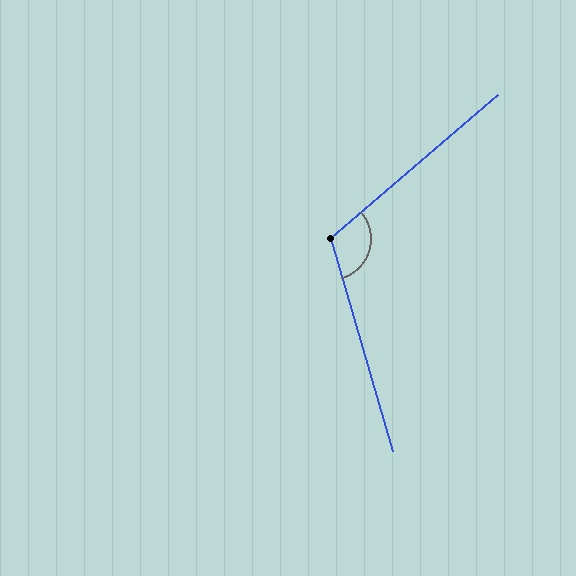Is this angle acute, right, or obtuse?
It is obtuse.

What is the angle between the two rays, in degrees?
Approximately 114 degrees.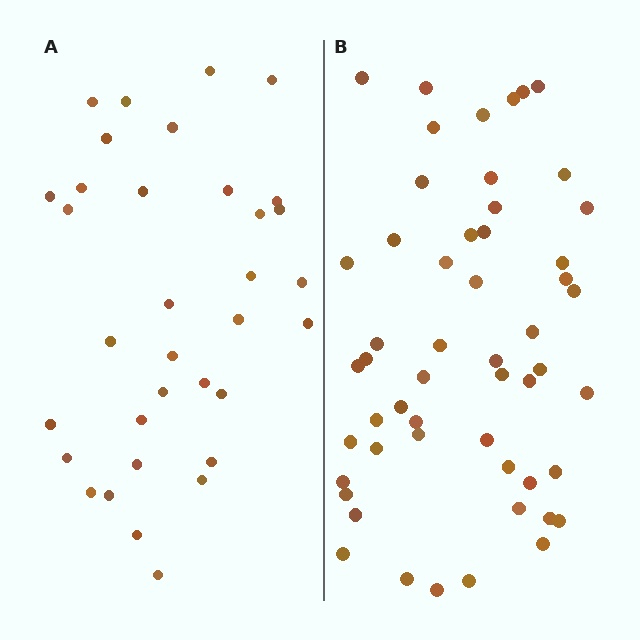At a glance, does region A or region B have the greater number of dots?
Region B (the right region) has more dots.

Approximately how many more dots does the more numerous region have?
Region B has approximately 20 more dots than region A.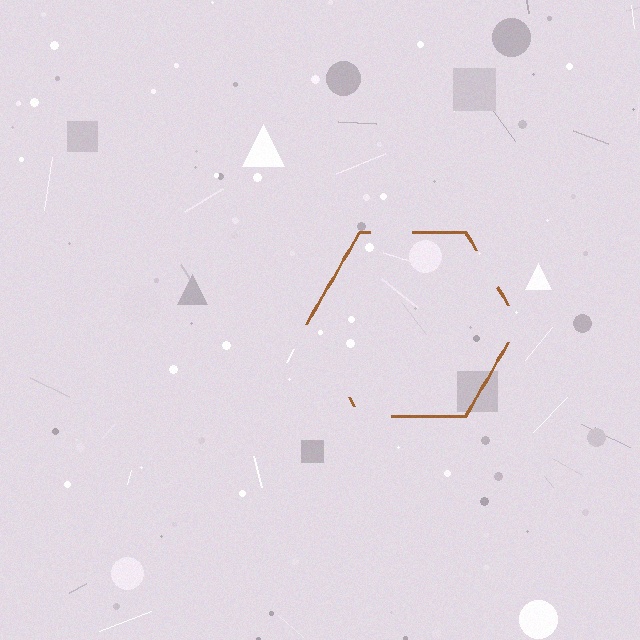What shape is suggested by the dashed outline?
The dashed outline suggests a hexagon.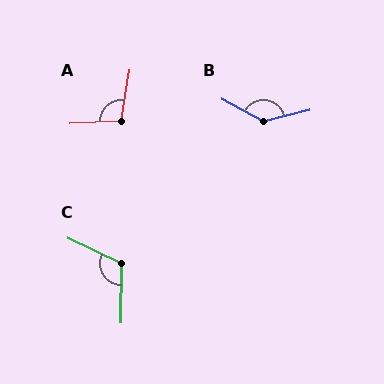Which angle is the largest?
B, at approximately 138 degrees.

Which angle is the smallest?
A, at approximately 102 degrees.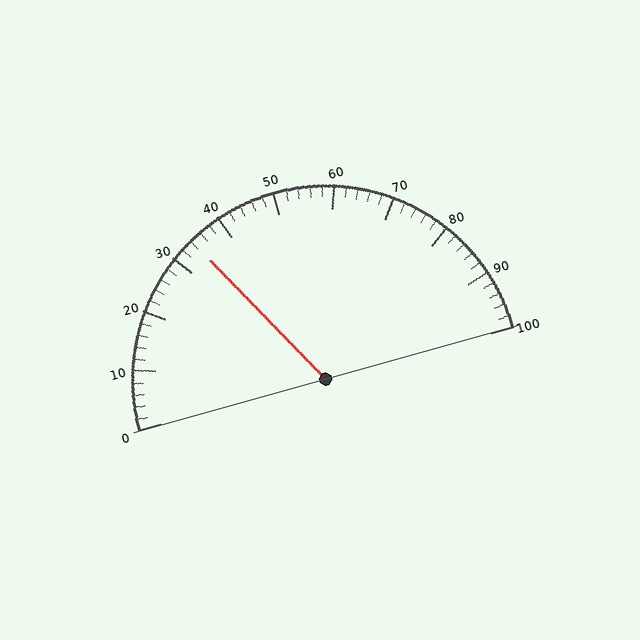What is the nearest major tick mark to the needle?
The nearest major tick mark is 30.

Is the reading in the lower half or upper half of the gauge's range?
The reading is in the lower half of the range (0 to 100).